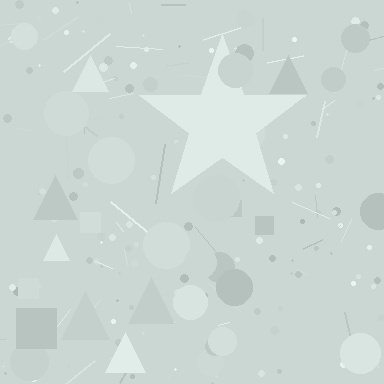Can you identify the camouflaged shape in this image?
The camouflaged shape is a star.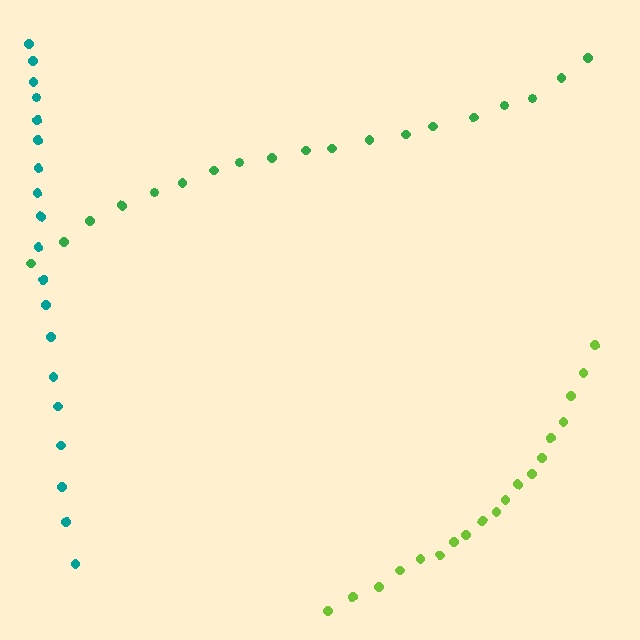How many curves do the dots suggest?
There are 3 distinct paths.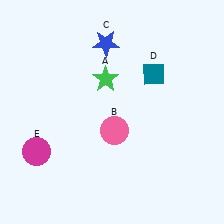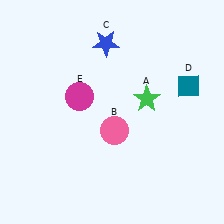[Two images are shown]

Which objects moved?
The objects that moved are: the green star (A), the teal diamond (D), the magenta circle (E).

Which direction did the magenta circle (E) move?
The magenta circle (E) moved up.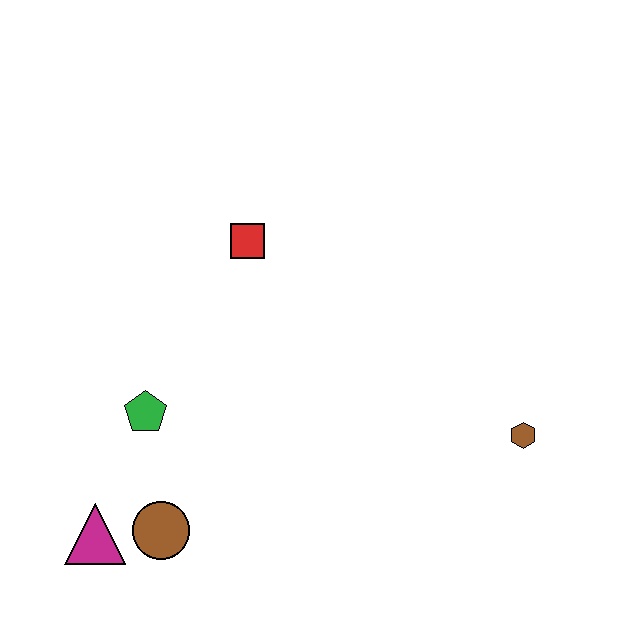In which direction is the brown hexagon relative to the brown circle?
The brown hexagon is to the right of the brown circle.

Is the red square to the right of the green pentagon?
Yes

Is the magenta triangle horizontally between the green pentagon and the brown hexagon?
No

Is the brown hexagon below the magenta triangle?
No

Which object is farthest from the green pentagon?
The brown hexagon is farthest from the green pentagon.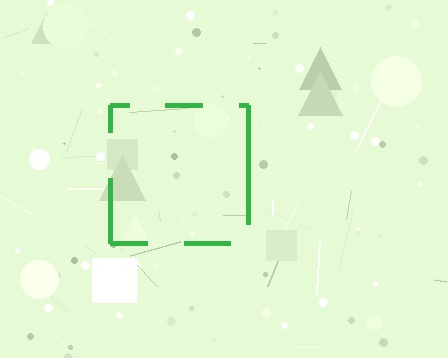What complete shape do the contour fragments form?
The contour fragments form a square.